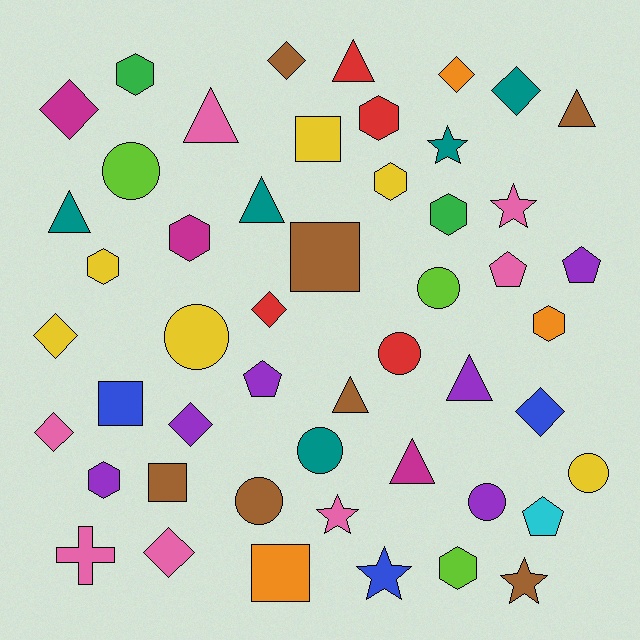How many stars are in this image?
There are 5 stars.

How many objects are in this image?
There are 50 objects.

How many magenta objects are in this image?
There are 3 magenta objects.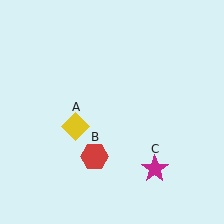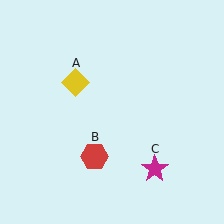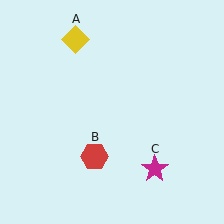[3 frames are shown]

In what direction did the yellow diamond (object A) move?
The yellow diamond (object A) moved up.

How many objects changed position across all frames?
1 object changed position: yellow diamond (object A).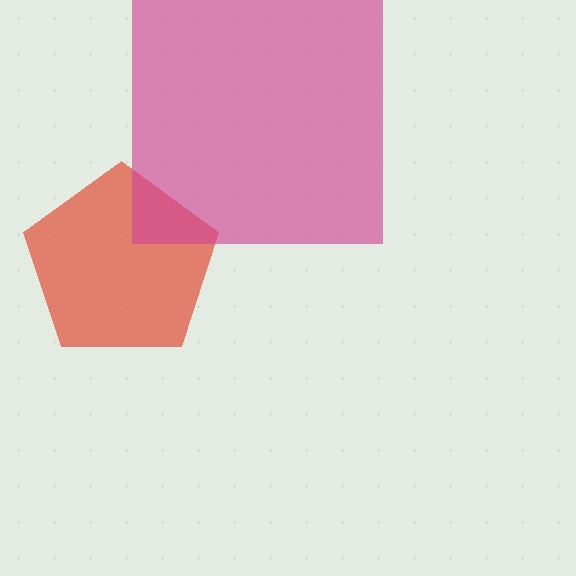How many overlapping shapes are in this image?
There are 2 overlapping shapes in the image.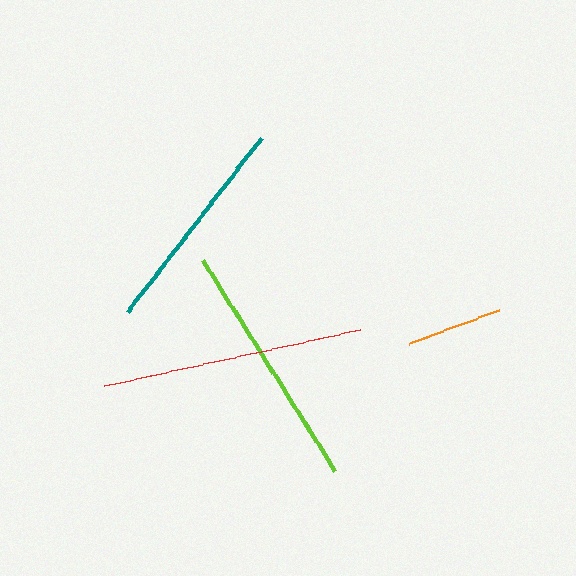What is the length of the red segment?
The red segment is approximately 262 pixels long.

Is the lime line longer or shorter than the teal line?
The lime line is longer than the teal line.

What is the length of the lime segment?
The lime segment is approximately 248 pixels long.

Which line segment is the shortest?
The orange line is the shortest at approximately 97 pixels.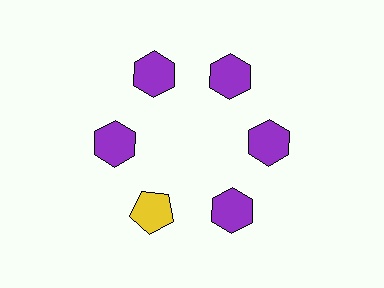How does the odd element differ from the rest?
It differs in both color (yellow instead of purple) and shape (pentagon instead of hexagon).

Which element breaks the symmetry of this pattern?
The yellow pentagon at roughly the 7 o'clock position breaks the symmetry. All other shapes are purple hexagons.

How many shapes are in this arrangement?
There are 6 shapes arranged in a ring pattern.